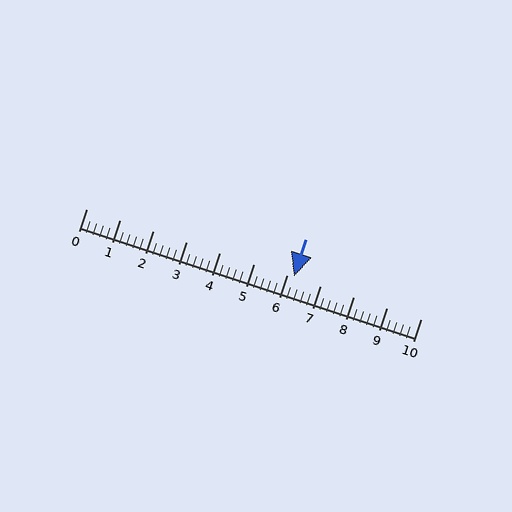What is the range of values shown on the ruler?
The ruler shows values from 0 to 10.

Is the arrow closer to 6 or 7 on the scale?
The arrow is closer to 6.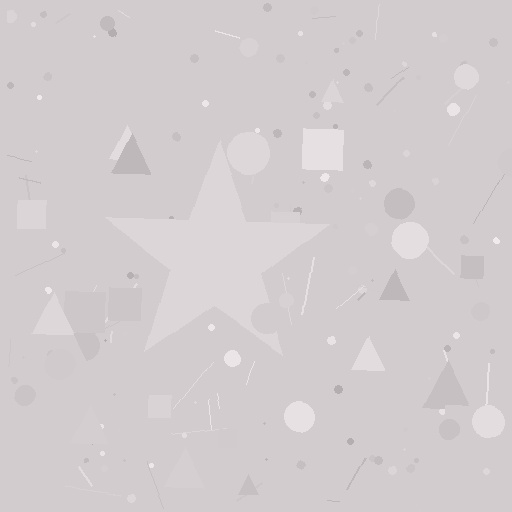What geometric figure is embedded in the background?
A star is embedded in the background.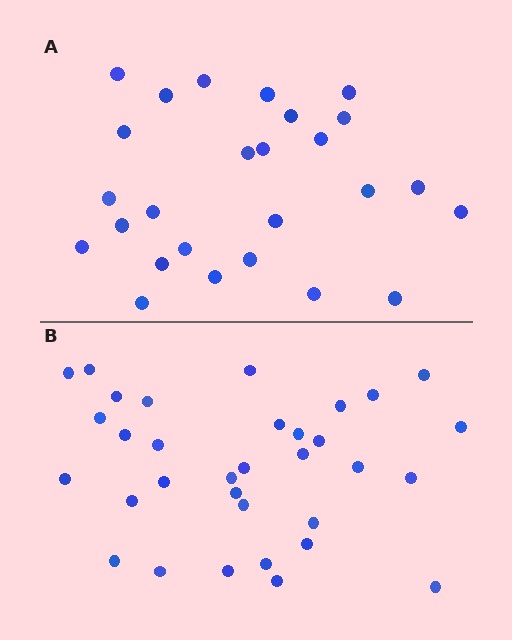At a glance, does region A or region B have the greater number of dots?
Region B (the bottom region) has more dots.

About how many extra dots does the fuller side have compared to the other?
Region B has roughly 8 or so more dots than region A.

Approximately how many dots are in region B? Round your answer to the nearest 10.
About 30 dots. (The exact count is 33, which rounds to 30.)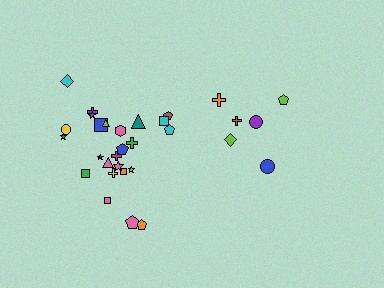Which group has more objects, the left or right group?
The left group.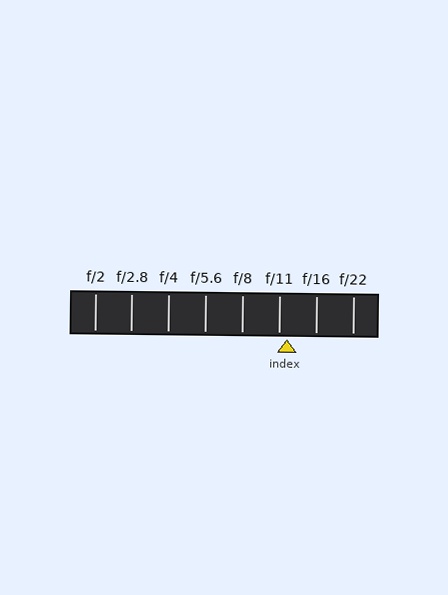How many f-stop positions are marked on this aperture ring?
There are 8 f-stop positions marked.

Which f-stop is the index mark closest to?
The index mark is closest to f/11.